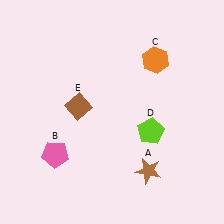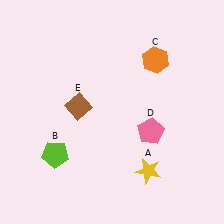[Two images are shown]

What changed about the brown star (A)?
In Image 1, A is brown. In Image 2, it changed to yellow.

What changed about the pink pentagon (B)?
In Image 1, B is pink. In Image 2, it changed to lime.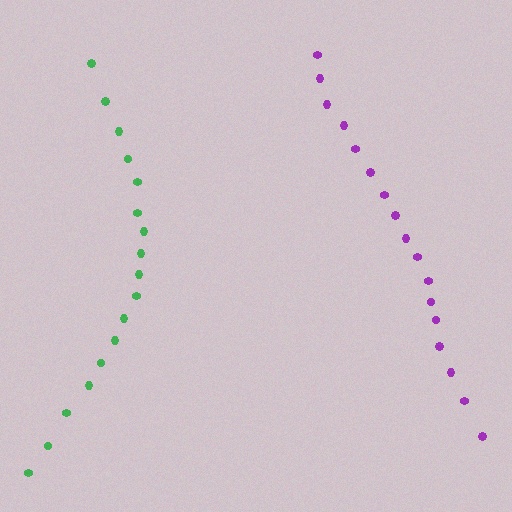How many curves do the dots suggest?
There are 2 distinct paths.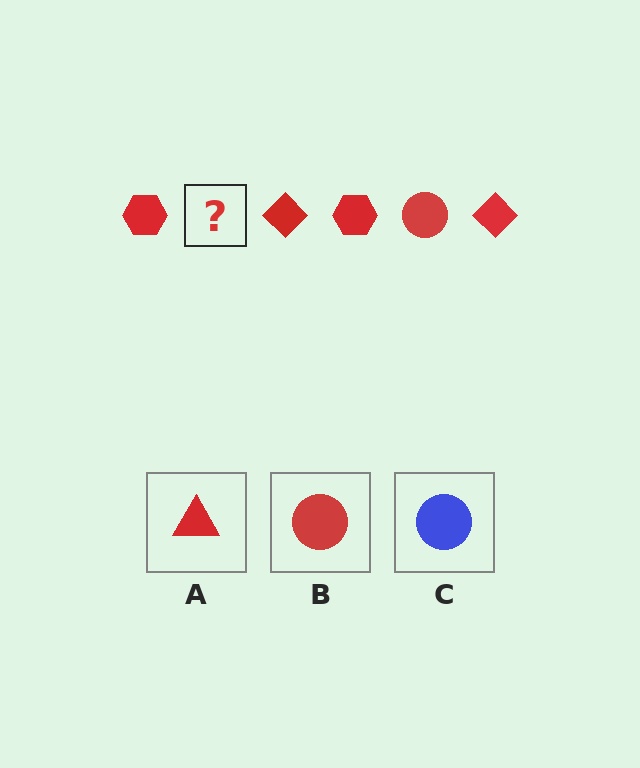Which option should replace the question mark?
Option B.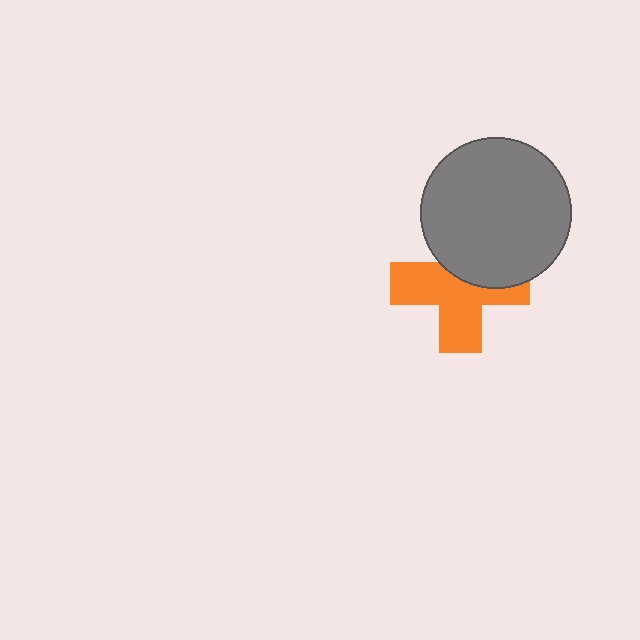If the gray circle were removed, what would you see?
You would see the complete orange cross.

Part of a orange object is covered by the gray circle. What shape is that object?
It is a cross.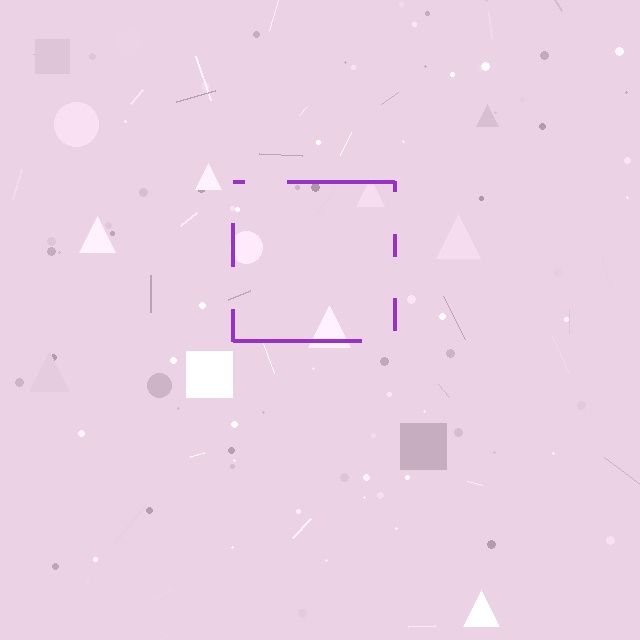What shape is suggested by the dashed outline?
The dashed outline suggests a square.